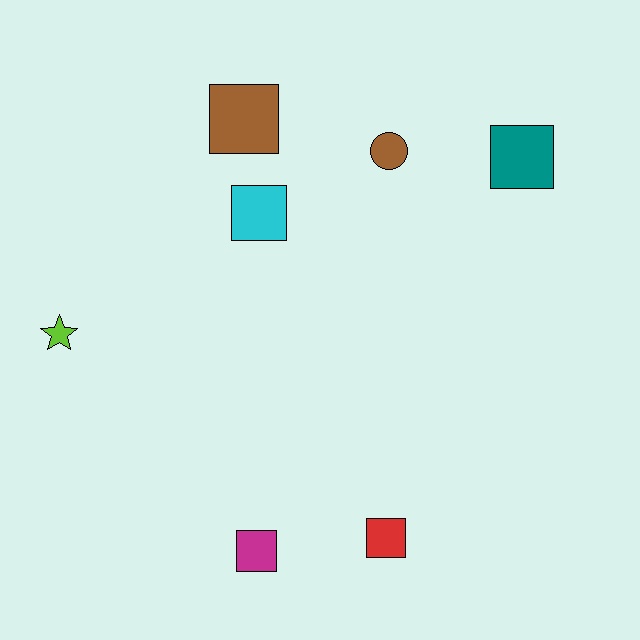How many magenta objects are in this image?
There is 1 magenta object.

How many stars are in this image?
There is 1 star.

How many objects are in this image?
There are 7 objects.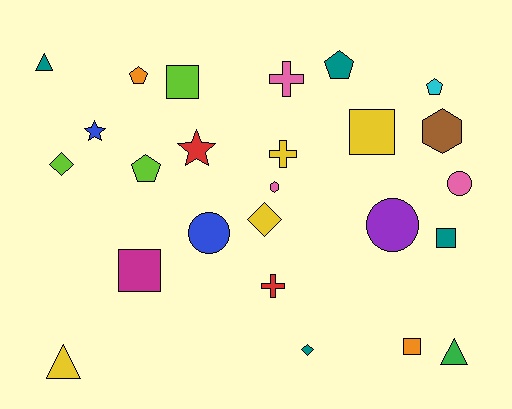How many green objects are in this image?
There is 1 green object.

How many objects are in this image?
There are 25 objects.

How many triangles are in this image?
There are 3 triangles.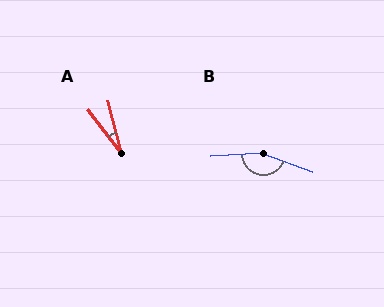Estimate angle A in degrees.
Approximately 23 degrees.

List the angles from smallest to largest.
A (23°), B (157°).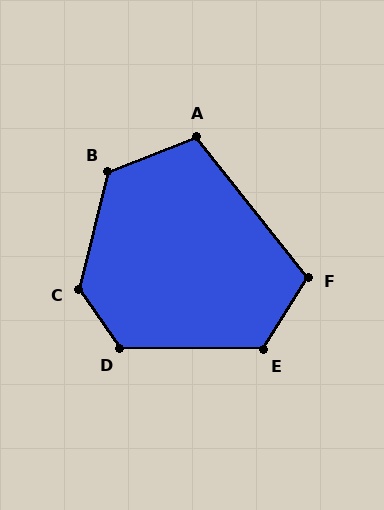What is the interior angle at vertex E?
Approximately 122 degrees (obtuse).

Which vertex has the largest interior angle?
C, at approximately 132 degrees.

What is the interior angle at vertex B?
Approximately 126 degrees (obtuse).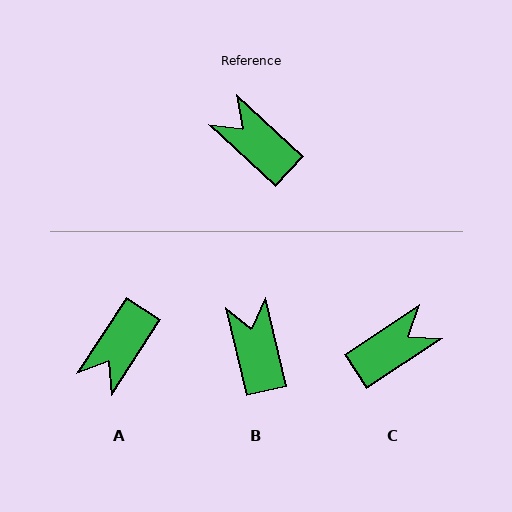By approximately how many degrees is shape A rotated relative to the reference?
Approximately 100 degrees counter-clockwise.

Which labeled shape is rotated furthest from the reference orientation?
C, about 103 degrees away.